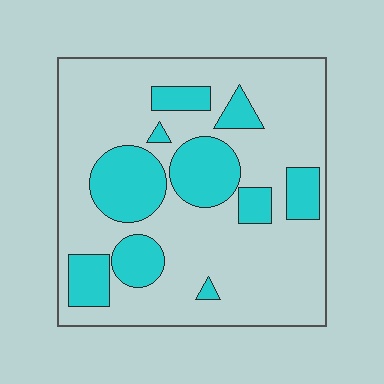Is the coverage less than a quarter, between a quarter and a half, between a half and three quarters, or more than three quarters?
Between a quarter and a half.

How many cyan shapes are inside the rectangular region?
10.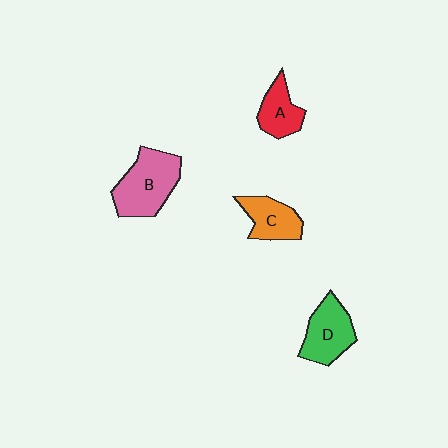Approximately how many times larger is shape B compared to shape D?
Approximately 1.3 times.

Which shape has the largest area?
Shape B (pink).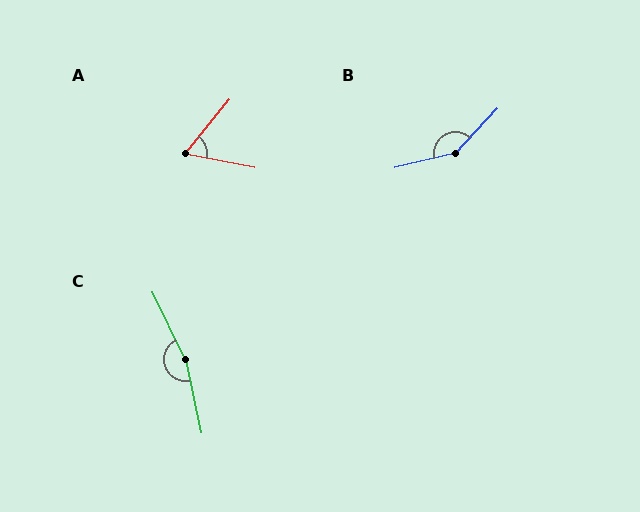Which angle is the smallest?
A, at approximately 62 degrees.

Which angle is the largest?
C, at approximately 166 degrees.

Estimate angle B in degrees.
Approximately 146 degrees.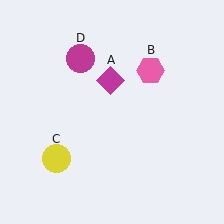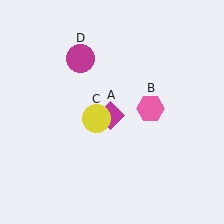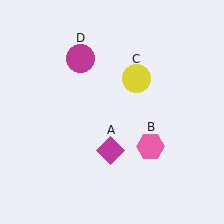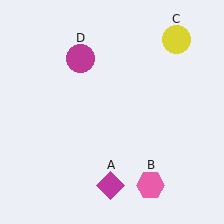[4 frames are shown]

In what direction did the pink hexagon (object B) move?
The pink hexagon (object B) moved down.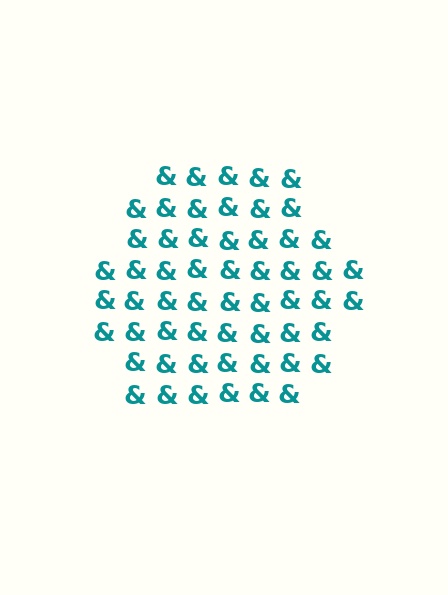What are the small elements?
The small elements are ampersands.